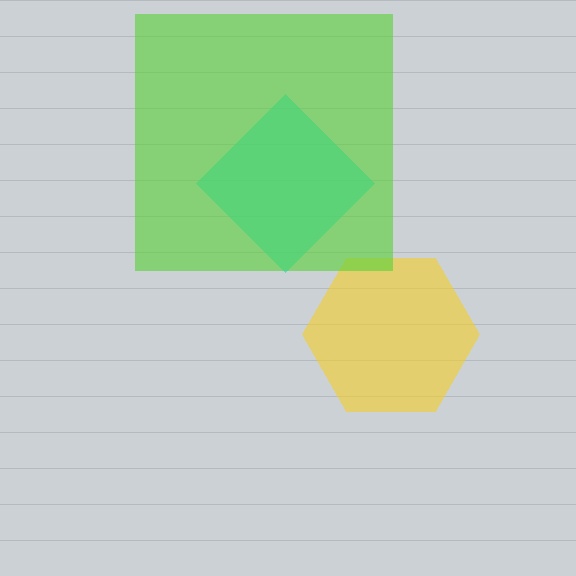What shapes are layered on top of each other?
The layered shapes are: a yellow hexagon, a cyan diamond, a lime square.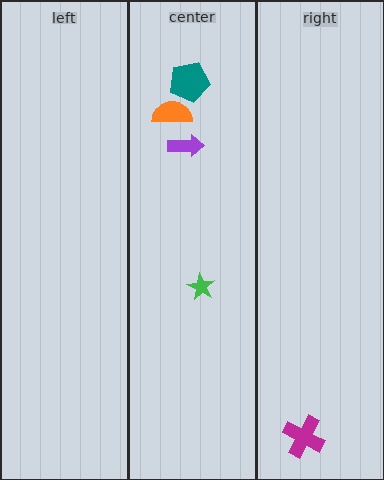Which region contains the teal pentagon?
The center region.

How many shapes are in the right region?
1.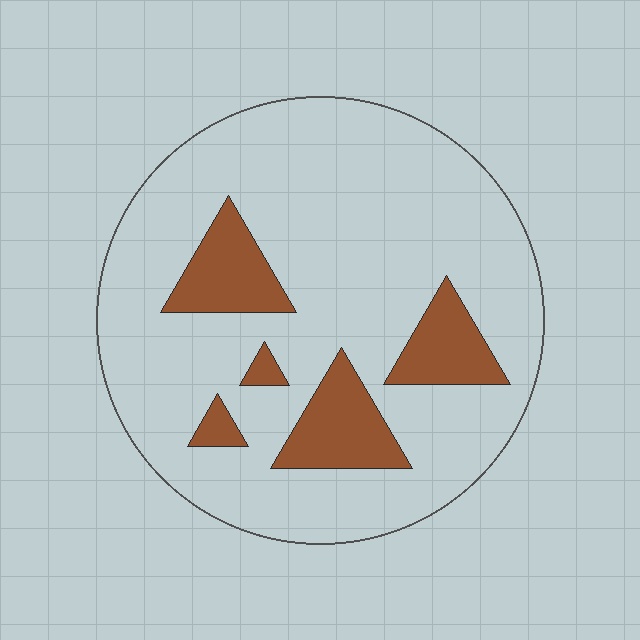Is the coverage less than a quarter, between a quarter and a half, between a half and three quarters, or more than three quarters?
Less than a quarter.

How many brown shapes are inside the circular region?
5.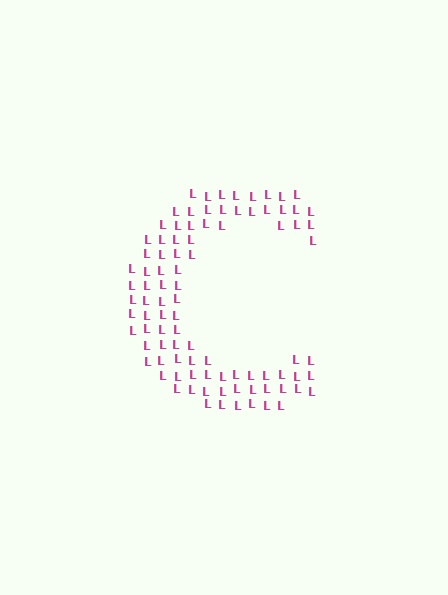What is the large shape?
The large shape is the letter C.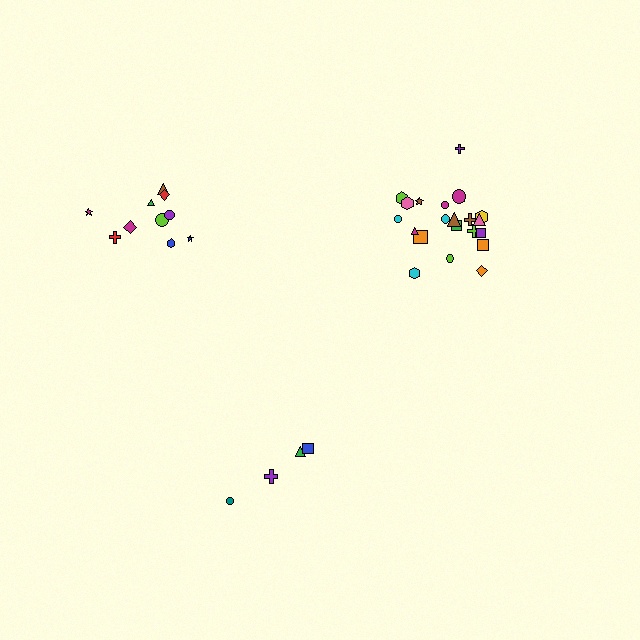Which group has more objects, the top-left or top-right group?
The top-right group.